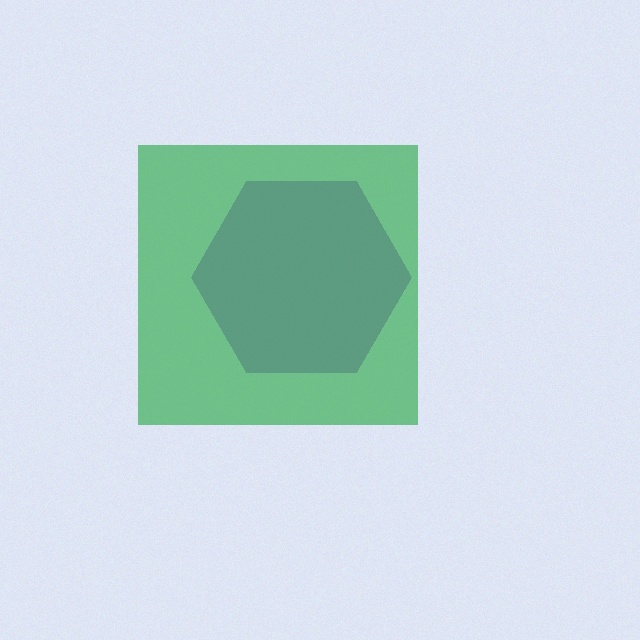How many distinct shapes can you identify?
There are 2 distinct shapes: a purple hexagon, a green square.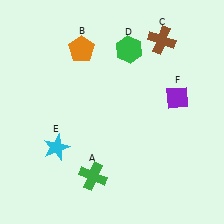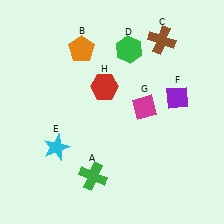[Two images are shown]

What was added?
A magenta diamond (G), a red hexagon (H) were added in Image 2.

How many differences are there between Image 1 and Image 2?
There are 2 differences between the two images.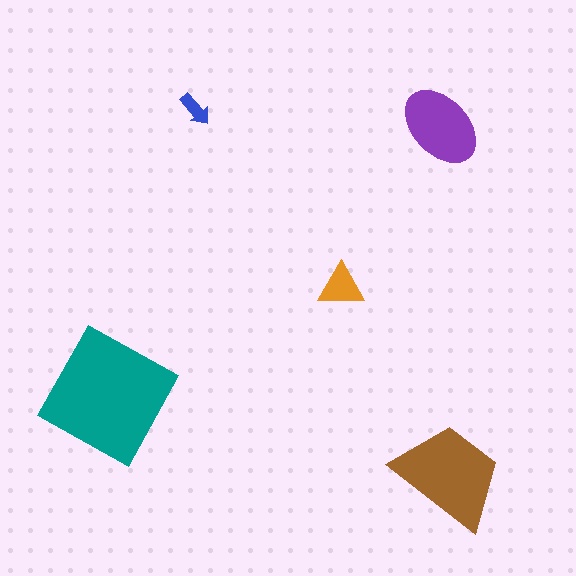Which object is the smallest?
The blue arrow.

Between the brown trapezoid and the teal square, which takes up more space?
The teal square.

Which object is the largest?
The teal square.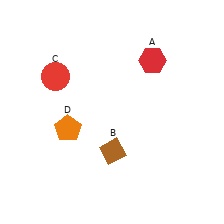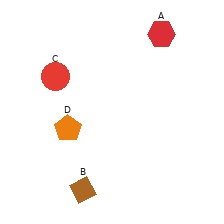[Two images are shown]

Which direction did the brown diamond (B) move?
The brown diamond (B) moved down.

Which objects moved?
The objects that moved are: the red hexagon (A), the brown diamond (B).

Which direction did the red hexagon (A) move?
The red hexagon (A) moved up.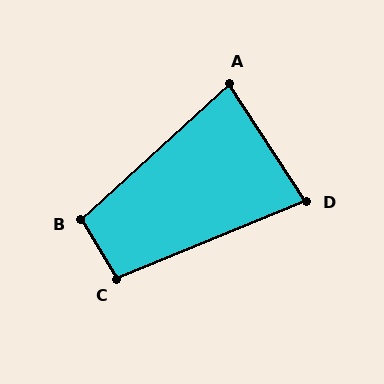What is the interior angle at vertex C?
Approximately 99 degrees (obtuse).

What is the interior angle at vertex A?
Approximately 81 degrees (acute).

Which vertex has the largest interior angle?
B, at approximately 101 degrees.